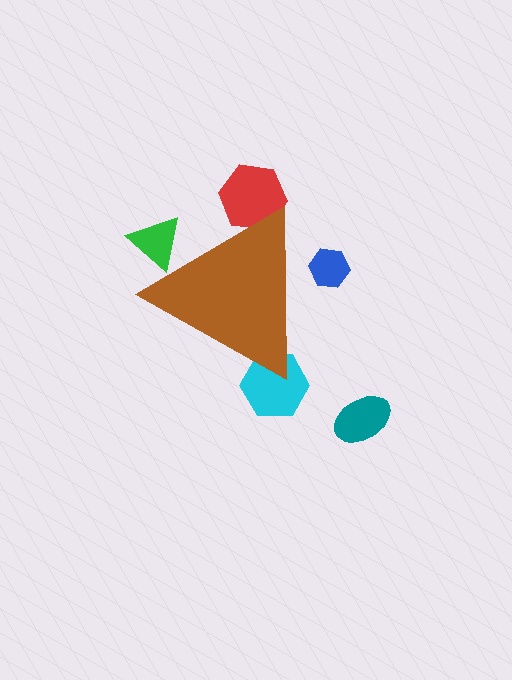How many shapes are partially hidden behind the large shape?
4 shapes are partially hidden.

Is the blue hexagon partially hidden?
Yes, the blue hexagon is partially hidden behind the brown triangle.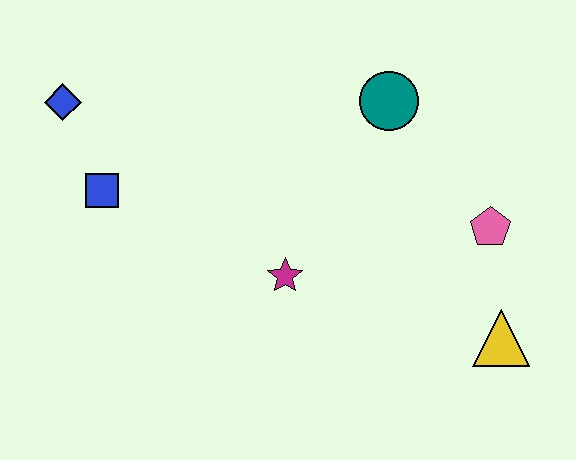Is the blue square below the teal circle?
Yes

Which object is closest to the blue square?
The blue diamond is closest to the blue square.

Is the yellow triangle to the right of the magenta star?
Yes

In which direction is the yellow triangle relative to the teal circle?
The yellow triangle is below the teal circle.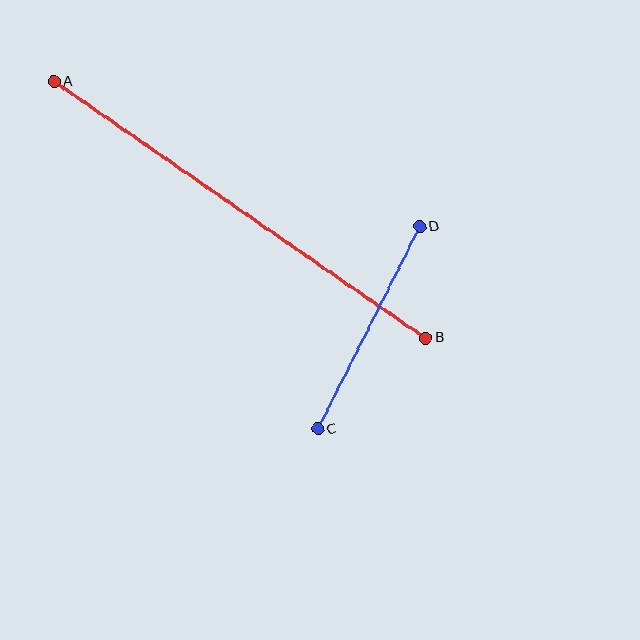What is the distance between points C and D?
The distance is approximately 227 pixels.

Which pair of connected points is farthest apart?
Points A and B are farthest apart.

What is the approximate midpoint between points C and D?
The midpoint is at approximately (369, 328) pixels.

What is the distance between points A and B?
The distance is approximately 452 pixels.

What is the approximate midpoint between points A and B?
The midpoint is at approximately (240, 210) pixels.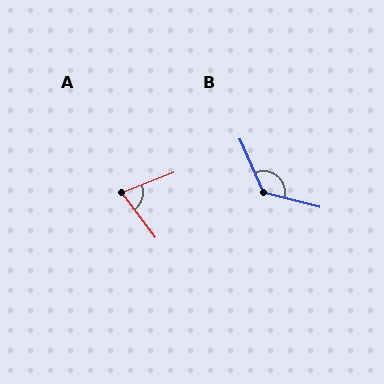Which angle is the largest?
B, at approximately 128 degrees.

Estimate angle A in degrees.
Approximately 74 degrees.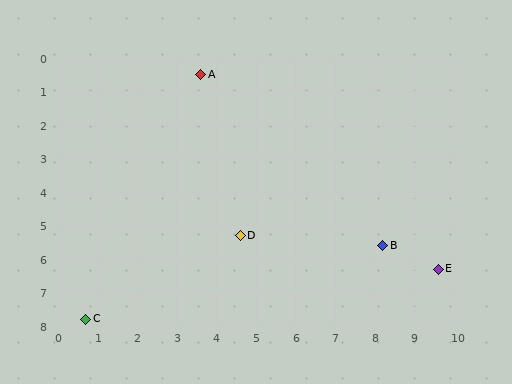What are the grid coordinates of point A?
Point A is at approximately (3.6, 0.5).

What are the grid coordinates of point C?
Point C is at approximately (0.7, 7.8).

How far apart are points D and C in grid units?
Points D and C are about 4.6 grid units apart.